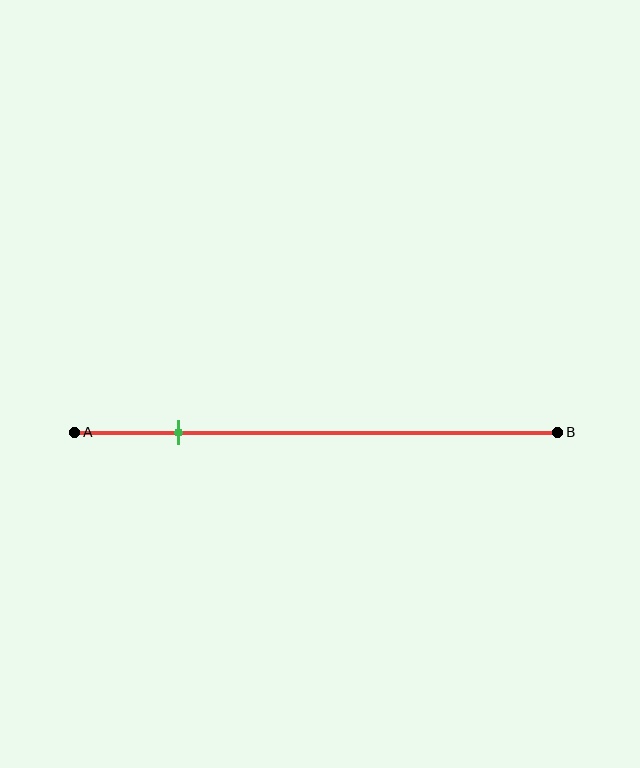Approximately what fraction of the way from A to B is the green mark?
The green mark is approximately 20% of the way from A to B.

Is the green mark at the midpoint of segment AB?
No, the mark is at about 20% from A, not at the 50% midpoint.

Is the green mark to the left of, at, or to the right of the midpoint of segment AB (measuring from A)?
The green mark is to the left of the midpoint of segment AB.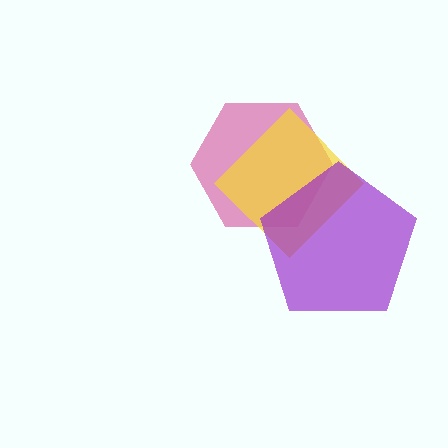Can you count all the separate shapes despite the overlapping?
Yes, there are 3 separate shapes.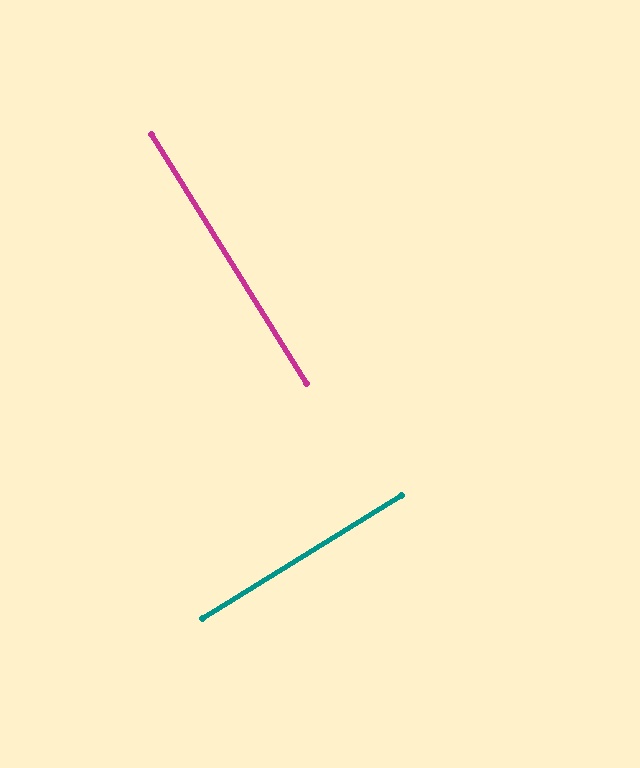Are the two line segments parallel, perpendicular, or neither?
Perpendicular — they meet at approximately 90°.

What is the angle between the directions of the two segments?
Approximately 90 degrees.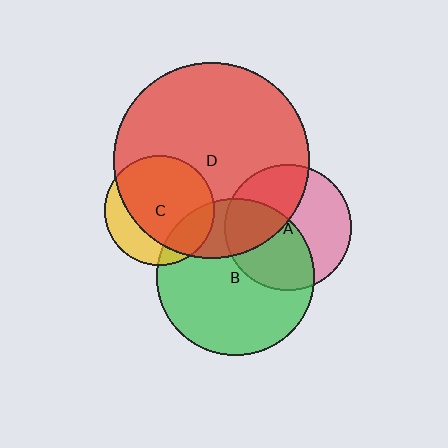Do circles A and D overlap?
Yes.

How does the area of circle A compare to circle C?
Approximately 1.3 times.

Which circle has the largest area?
Circle D (red).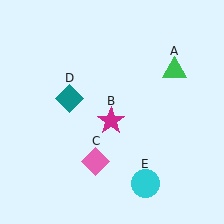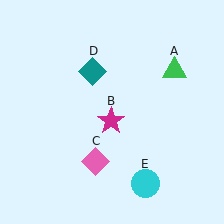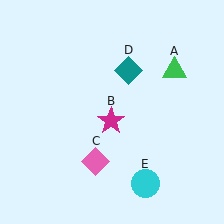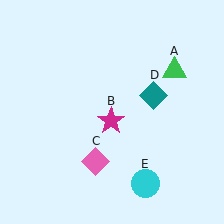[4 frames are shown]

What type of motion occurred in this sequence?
The teal diamond (object D) rotated clockwise around the center of the scene.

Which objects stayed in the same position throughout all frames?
Green triangle (object A) and magenta star (object B) and pink diamond (object C) and cyan circle (object E) remained stationary.